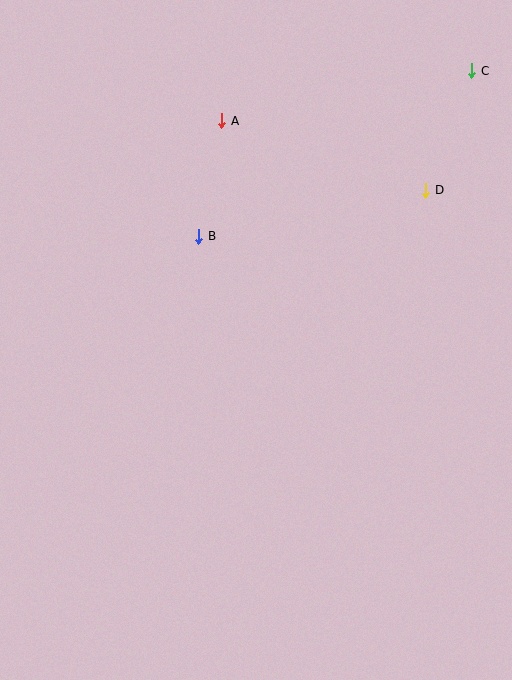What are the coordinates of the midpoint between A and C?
The midpoint between A and C is at (347, 96).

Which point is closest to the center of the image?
Point B at (199, 236) is closest to the center.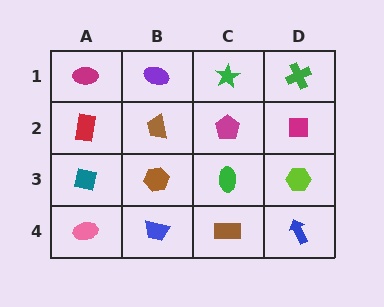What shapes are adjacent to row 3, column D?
A magenta square (row 2, column D), a blue arrow (row 4, column D), a green ellipse (row 3, column C).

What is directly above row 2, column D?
A green cross.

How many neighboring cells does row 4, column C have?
3.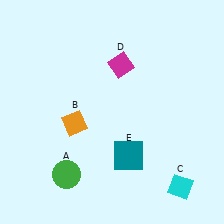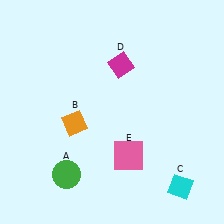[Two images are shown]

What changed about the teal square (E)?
In Image 1, E is teal. In Image 2, it changed to pink.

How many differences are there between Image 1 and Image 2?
There is 1 difference between the two images.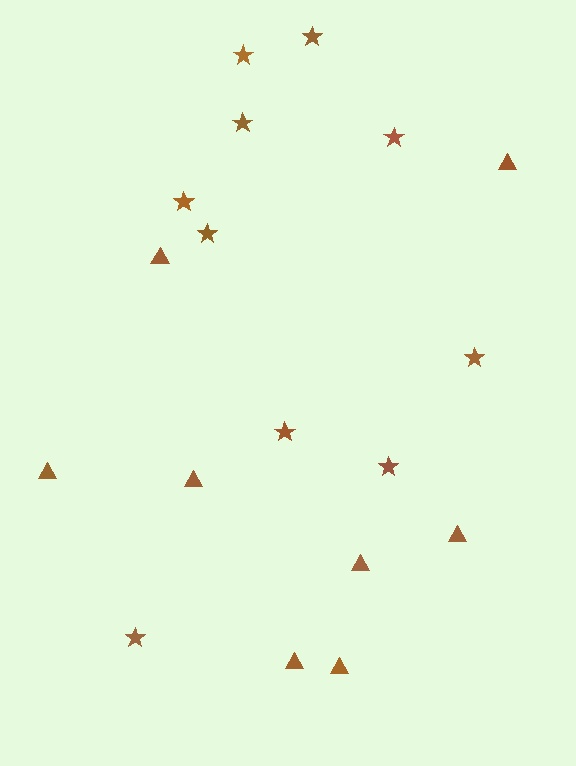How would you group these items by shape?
There are 2 groups: one group of triangles (8) and one group of stars (10).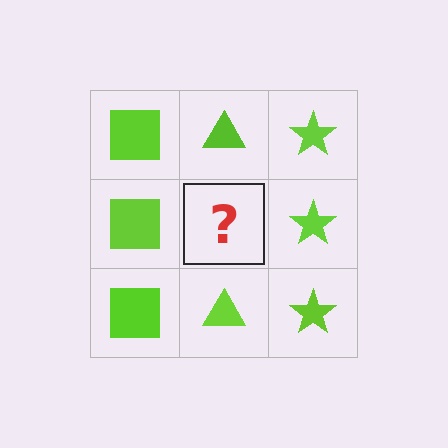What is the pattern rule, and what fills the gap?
The rule is that each column has a consistent shape. The gap should be filled with a lime triangle.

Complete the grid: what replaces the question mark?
The question mark should be replaced with a lime triangle.